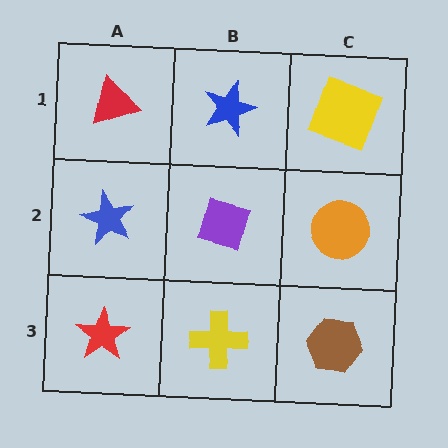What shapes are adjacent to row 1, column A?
A blue star (row 2, column A), a blue star (row 1, column B).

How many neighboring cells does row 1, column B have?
3.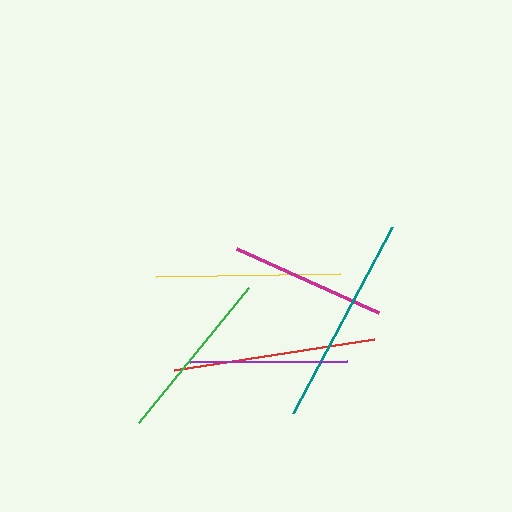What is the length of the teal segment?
The teal segment is approximately 211 pixels long.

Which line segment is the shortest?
The magenta line is the shortest at approximately 156 pixels.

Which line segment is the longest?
The teal line is the longest at approximately 211 pixels.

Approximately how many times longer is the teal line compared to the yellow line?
The teal line is approximately 1.2 times the length of the yellow line.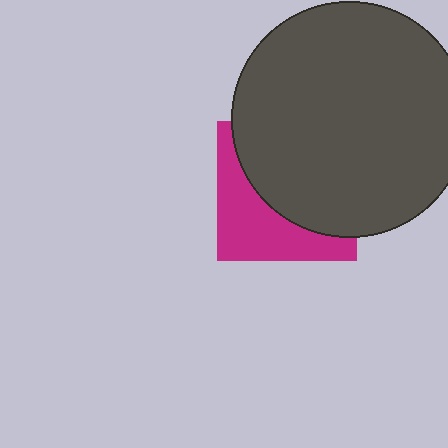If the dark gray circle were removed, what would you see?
You would see the complete magenta square.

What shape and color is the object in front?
The object in front is a dark gray circle.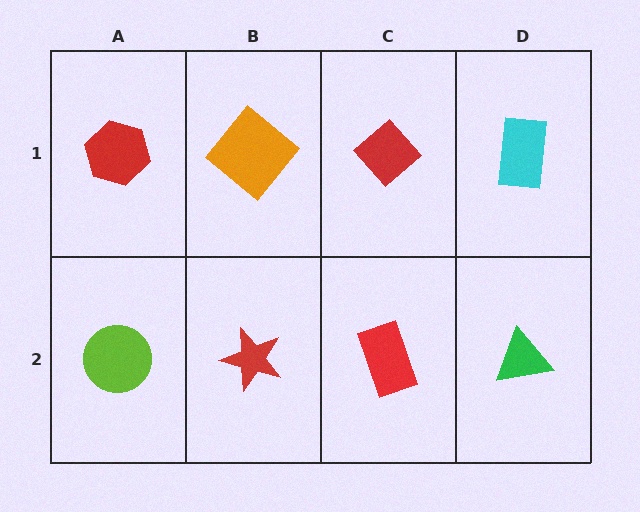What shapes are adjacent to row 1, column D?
A green triangle (row 2, column D), a red diamond (row 1, column C).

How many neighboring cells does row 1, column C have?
3.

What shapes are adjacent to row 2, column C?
A red diamond (row 1, column C), a red star (row 2, column B), a green triangle (row 2, column D).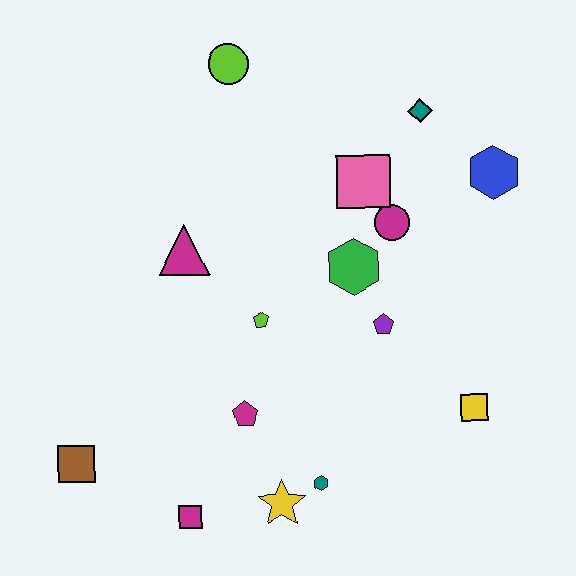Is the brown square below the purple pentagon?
Yes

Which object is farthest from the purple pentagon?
The brown square is farthest from the purple pentagon.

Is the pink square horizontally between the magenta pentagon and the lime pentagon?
No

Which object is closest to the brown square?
The magenta square is closest to the brown square.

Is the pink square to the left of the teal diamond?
Yes